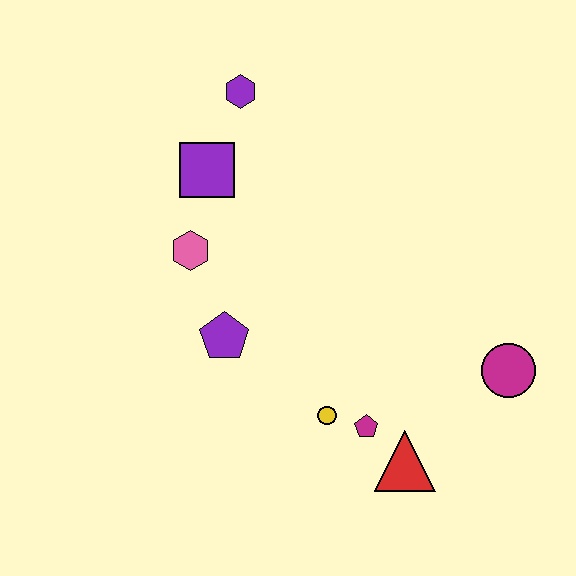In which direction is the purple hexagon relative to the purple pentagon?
The purple hexagon is above the purple pentagon.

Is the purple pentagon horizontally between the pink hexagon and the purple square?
No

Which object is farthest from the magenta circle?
The purple hexagon is farthest from the magenta circle.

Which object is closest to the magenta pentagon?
The yellow circle is closest to the magenta pentagon.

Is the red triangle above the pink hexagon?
No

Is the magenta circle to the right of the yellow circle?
Yes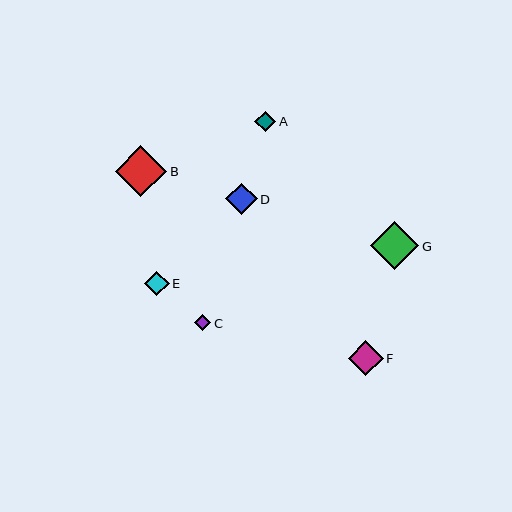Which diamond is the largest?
Diamond B is the largest with a size of approximately 51 pixels.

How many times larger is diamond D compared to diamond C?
Diamond D is approximately 2.0 times the size of diamond C.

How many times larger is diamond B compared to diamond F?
Diamond B is approximately 1.5 times the size of diamond F.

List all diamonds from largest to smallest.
From largest to smallest: B, G, F, D, E, A, C.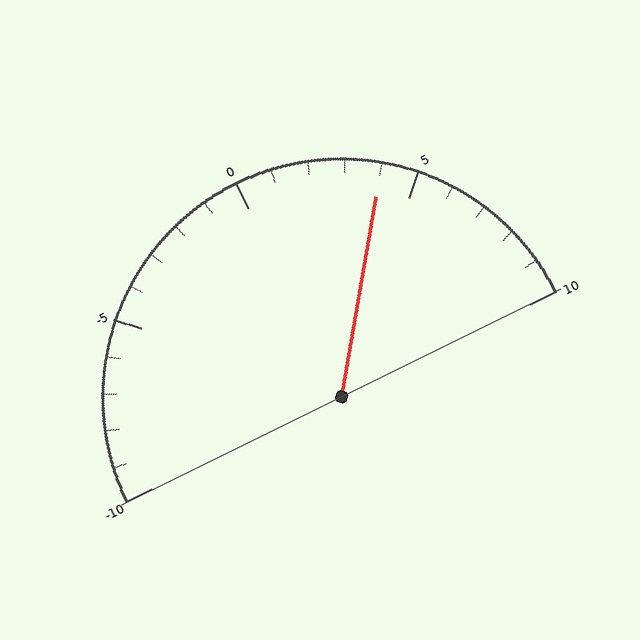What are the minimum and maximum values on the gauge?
The gauge ranges from -10 to 10.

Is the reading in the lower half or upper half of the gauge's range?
The reading is in the upper half of the range (-10 to 10).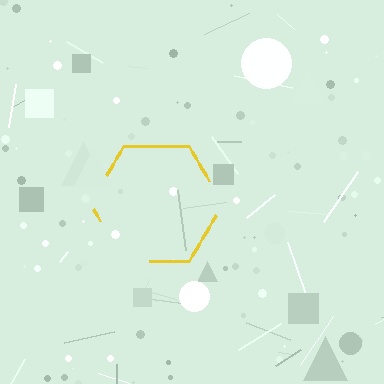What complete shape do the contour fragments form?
The contour fragments form a hexagon.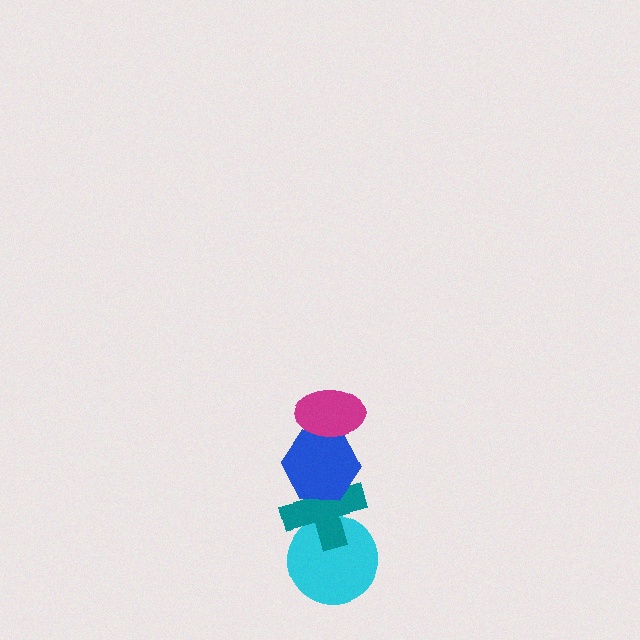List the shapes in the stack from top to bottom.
From top to bottom: the magenta ellipse, the blue hexagon, the teal cross, the cyan circle.